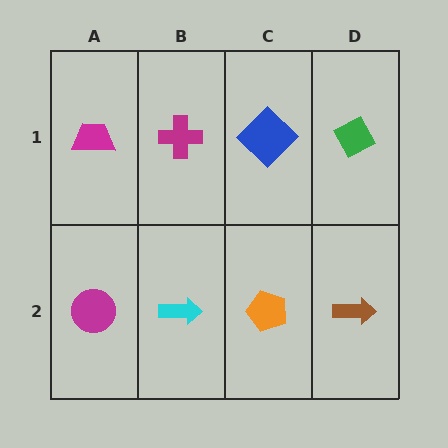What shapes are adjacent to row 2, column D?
A green diamond (row 1, column D), an orange pentagon (row 2, column C).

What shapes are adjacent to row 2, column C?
A blue diamond (row 1, column C), a cyan arrow (row 2, column B), a brown arrow (row 2, column D).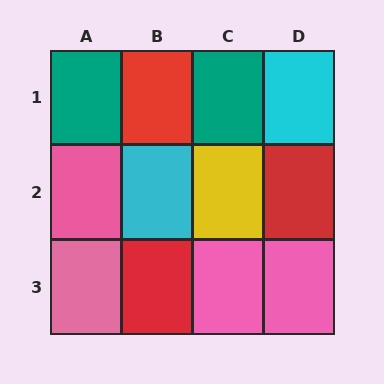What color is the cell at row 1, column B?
Red.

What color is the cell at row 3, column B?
Red.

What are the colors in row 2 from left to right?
Pink, cyan, yellow, red.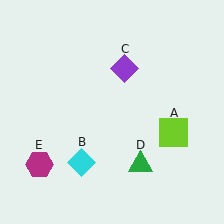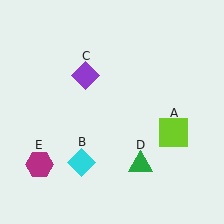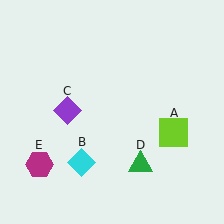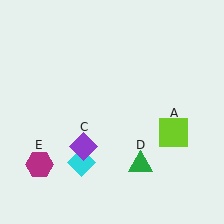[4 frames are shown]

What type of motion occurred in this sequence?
The purple diamond (object C) rotated counterclockwise around the center of the scene.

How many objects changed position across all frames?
1 object changed position: purple diamond (object C).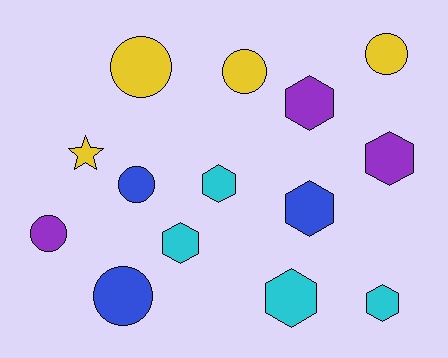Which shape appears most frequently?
Hexagon, with 7 objects.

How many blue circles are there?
There are 2 blue circles.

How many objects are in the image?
There are 14 objects.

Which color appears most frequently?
Cyan, with 4 objects.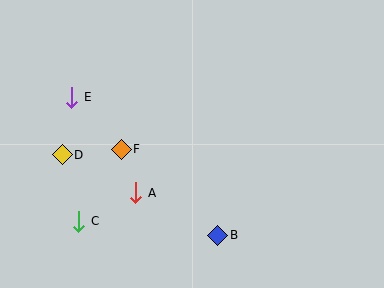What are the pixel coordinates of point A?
Point A is at (136, 193).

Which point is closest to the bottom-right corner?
Point B is closest to the bottom-right corner.